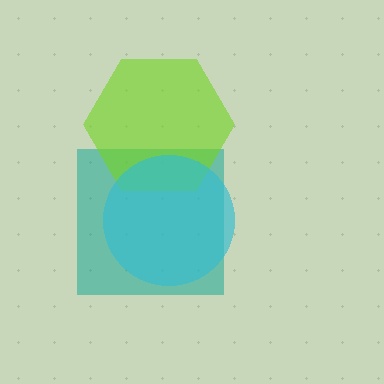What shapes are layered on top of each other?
The layered shapes are: a teal square, a lime hexagon, a cyan circle.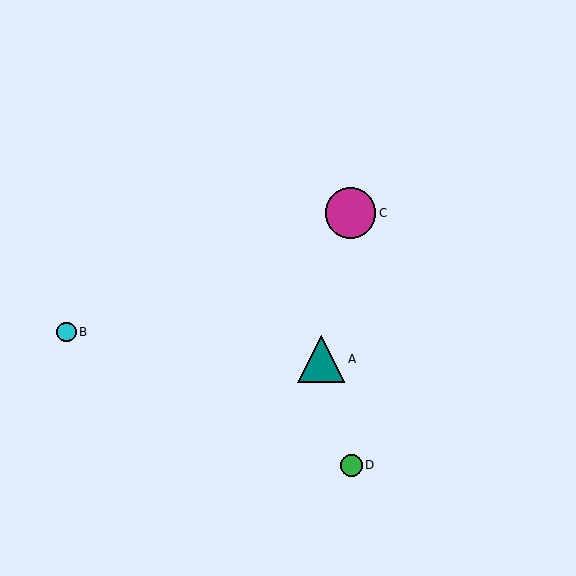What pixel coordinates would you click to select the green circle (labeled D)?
Click at (351, 465) to select the green circle D.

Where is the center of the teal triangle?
The center of the teal triangle is at (321, 359).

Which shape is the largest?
The magenta circle (labeled C) is the largest.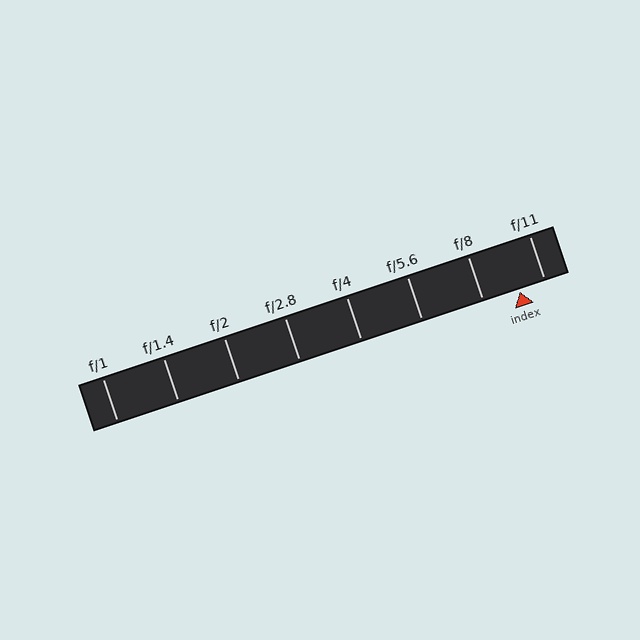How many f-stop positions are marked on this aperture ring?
There are 8 f-stop positions marked.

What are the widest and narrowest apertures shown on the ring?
The widest aperture shown is f/1 and the narrowest is f/11.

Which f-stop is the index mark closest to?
The index mark is closest to f/11.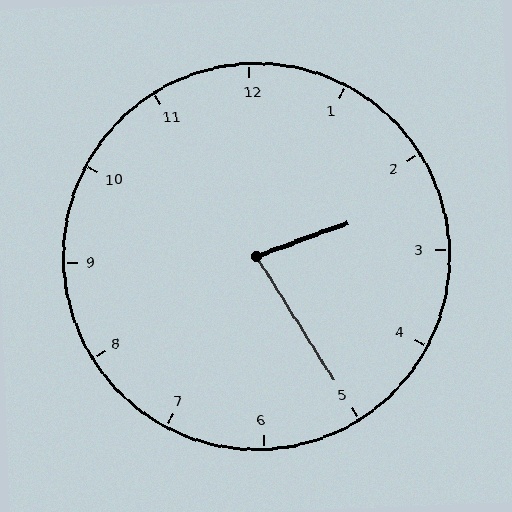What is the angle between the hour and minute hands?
Approximately 78 degrees.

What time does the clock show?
2:25.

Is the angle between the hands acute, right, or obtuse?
It is acute.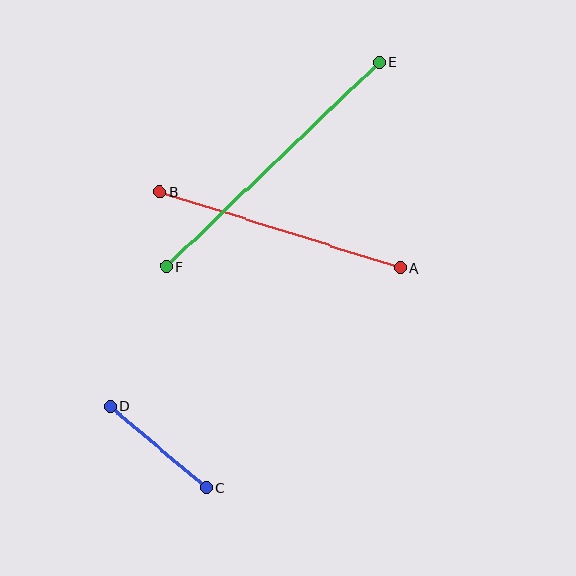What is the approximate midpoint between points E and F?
The midpoint is at approximately (273, 164) pixels.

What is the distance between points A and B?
The distance is approximately 253 pixels.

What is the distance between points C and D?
The distance is approximately 126 pixels.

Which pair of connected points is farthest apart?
Points E and F are farthest apart.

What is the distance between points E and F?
The distance is approximately 294 pixels.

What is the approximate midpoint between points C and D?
The midpoint is at approximately (158, 447) pixels.